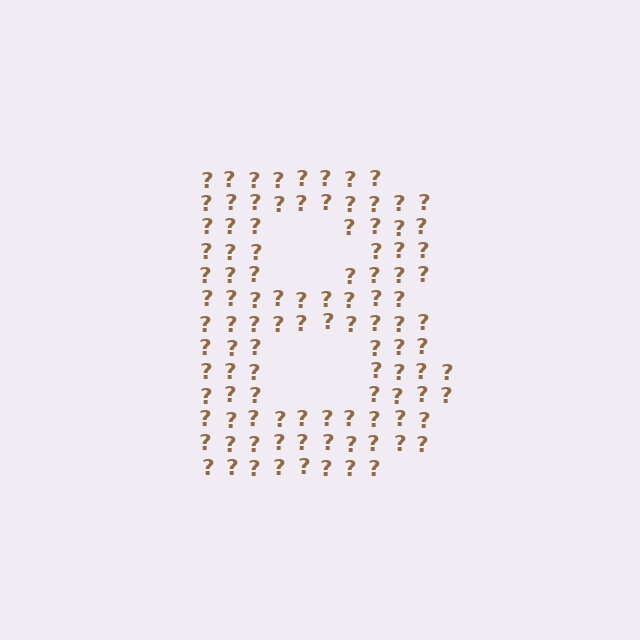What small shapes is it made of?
It is made of small question marks.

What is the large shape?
The large shape is the letter B.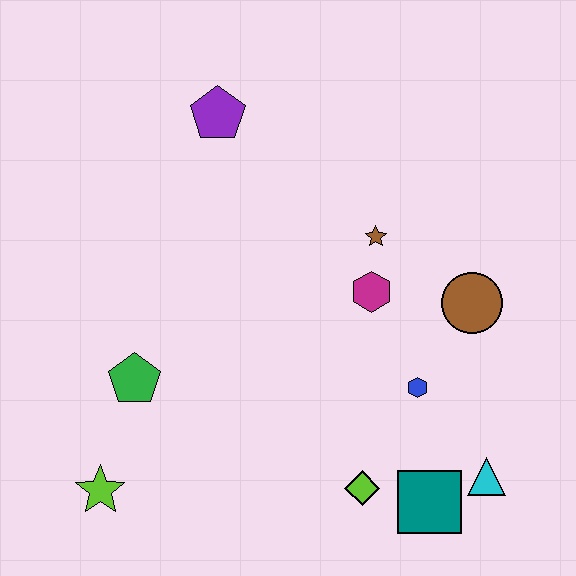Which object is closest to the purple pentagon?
The brown star is closest to the purple pentagon.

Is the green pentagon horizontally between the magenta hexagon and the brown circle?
No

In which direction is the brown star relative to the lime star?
The brown star is to the right of the lime star.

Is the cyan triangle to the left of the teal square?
No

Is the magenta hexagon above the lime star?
Yes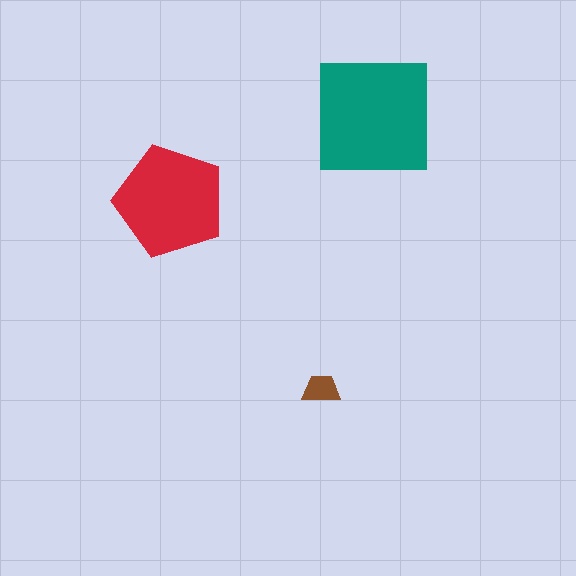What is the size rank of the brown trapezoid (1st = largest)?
3rd.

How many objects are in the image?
There are 3 objects in the image.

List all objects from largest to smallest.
The teal square, the red pentagon, the brown trapezoid.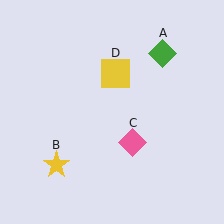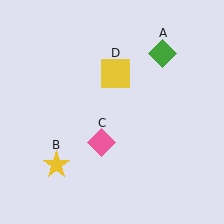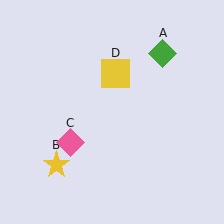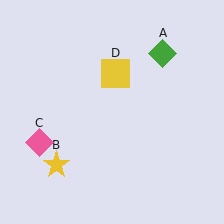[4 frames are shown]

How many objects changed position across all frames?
1 object changed position: pink diamond (object C).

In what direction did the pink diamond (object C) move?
The pink diamond (object C) moved left.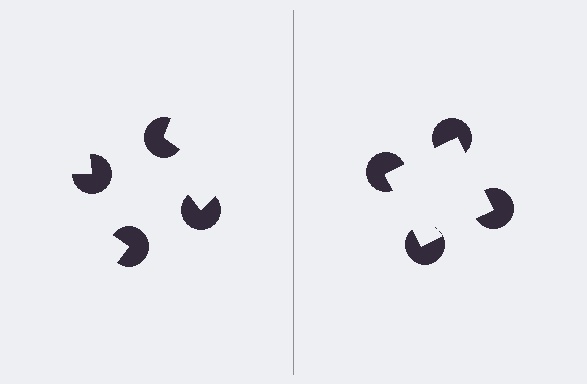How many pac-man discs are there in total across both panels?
8 — 4 on each side.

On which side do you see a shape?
An illusory square appears on the right side. On the left side the wedge cuts are rotated, so no coherent shape forms.